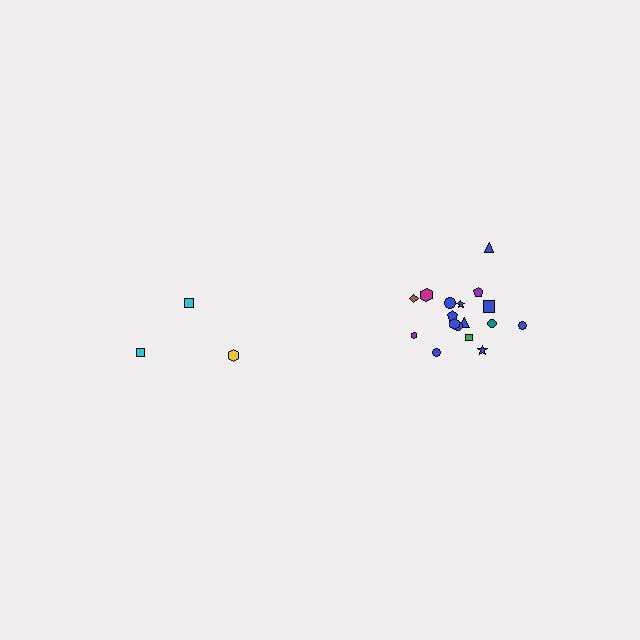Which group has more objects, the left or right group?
The right group.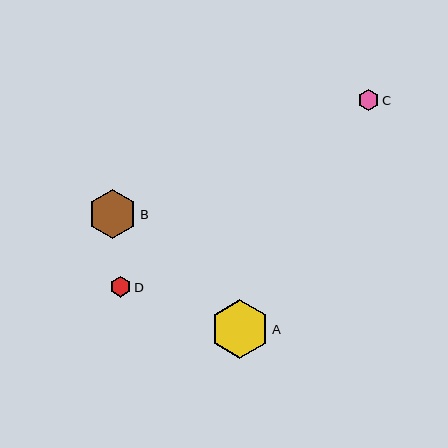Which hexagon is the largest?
Hexagon A is the largest with a size of approximately 59 pixels.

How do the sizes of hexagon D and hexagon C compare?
Hexagon D and hexagon C are approximately the same size.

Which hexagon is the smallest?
Hexagon C is the smallest with a size of approximately 21 pixels.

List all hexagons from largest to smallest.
From largest to smallest: A, B, D, C.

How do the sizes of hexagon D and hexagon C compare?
Hexagon D and hexagon C are approximately the same size.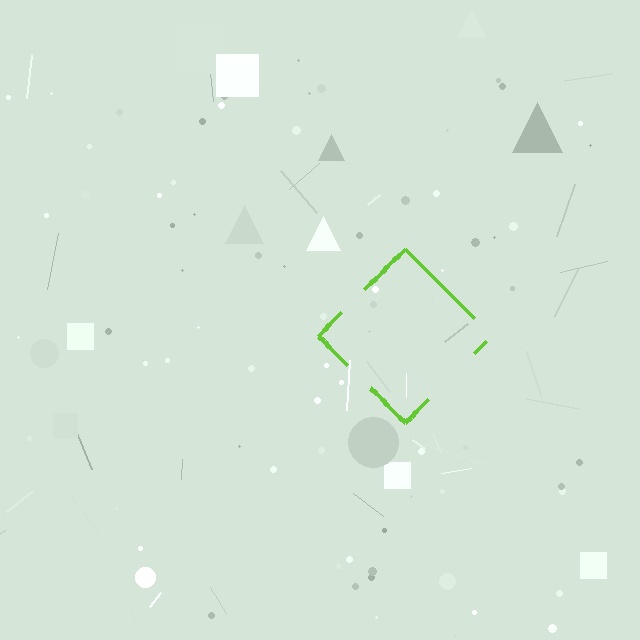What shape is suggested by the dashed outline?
The dashed outline suggests a diamond.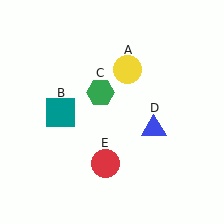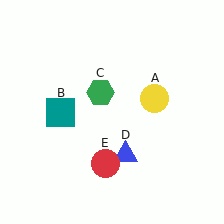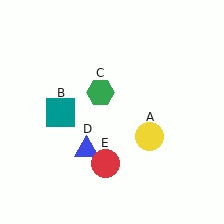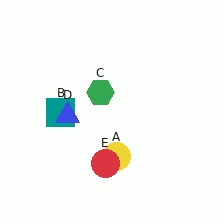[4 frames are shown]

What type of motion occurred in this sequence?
The yellow circle (object A), blue triangle (object D) rotated clockwise around the center of the scene.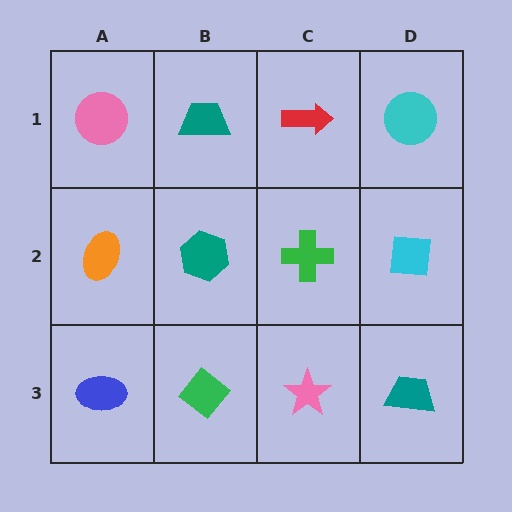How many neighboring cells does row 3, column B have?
3.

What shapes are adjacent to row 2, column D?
A cyan circle (row 1, column D), a teal trapezoid (row 3, column D), a green cross (row 2, column C).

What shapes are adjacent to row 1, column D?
A cyan square (row 2, column D), a red arrow (row 1, column C).